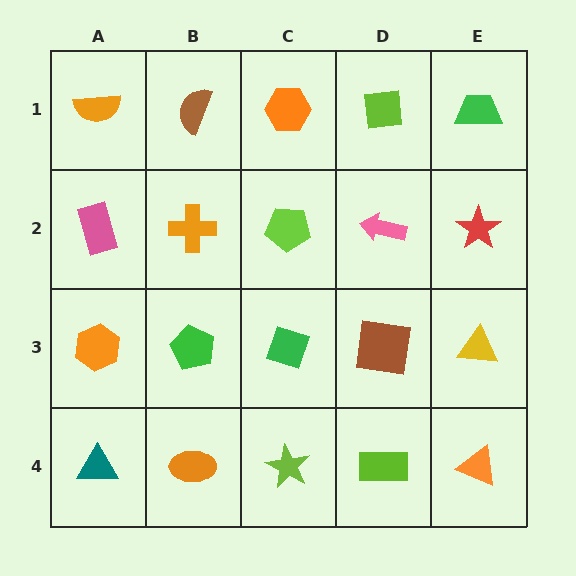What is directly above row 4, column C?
A green diamond.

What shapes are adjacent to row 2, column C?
An orange hexagon (row 1, column C), a green diamond (row 3, column C), an orange cross (row 2, column B), a pink arrow (row 2, column D).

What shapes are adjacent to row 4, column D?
A brown square (row 3, column D), a lime star (row 4, column C), an orange triangle (row 4, column E).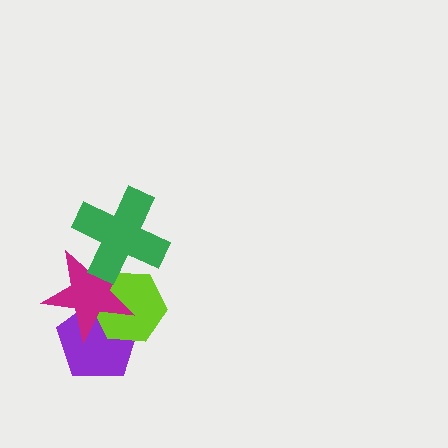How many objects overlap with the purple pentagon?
2 objects overlap with the purple pentagon.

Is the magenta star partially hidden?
Yes, it is partially covered by another shape.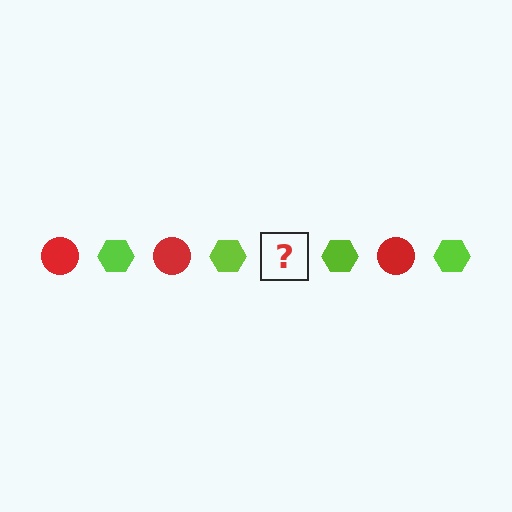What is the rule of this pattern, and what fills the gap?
The rule is that the pattern alternates between red circle and lime hexagon. The gap should be filled with a red circle.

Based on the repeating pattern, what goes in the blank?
The blank should be a red circle.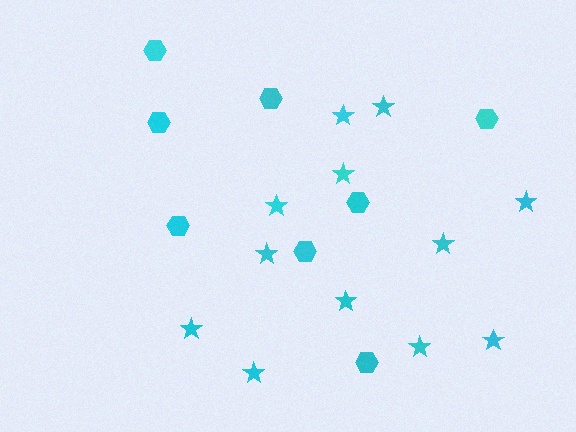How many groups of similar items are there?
There are 2 groups: one group of stars (12) and one group of hexagons (8).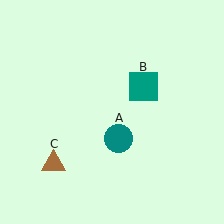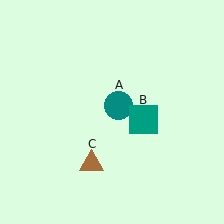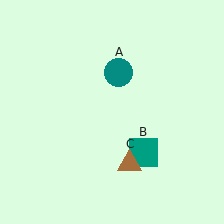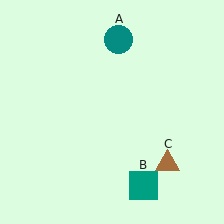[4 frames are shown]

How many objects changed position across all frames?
3 objects changed position: teal circle (object A), teal square (object B), brown triangle (object C).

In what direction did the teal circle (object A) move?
The teal circle (object A) moved up.